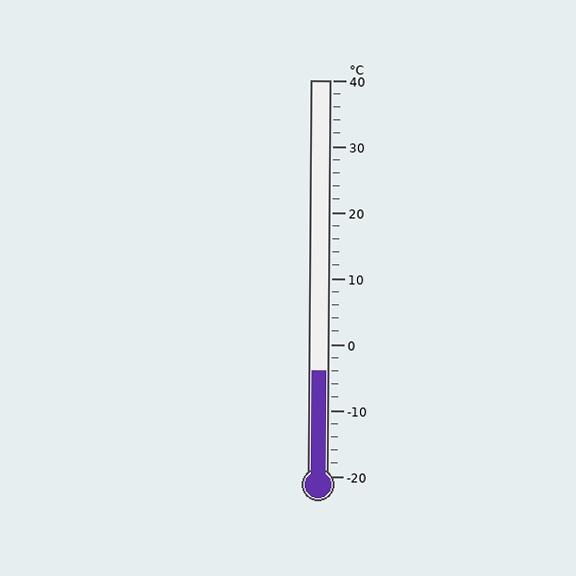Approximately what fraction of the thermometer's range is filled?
The thermometer is filled to approximately 25% of its range.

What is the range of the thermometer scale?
The thermometer scale ranges from -20°C to 40°C.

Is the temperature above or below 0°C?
The temperature is below 0°C.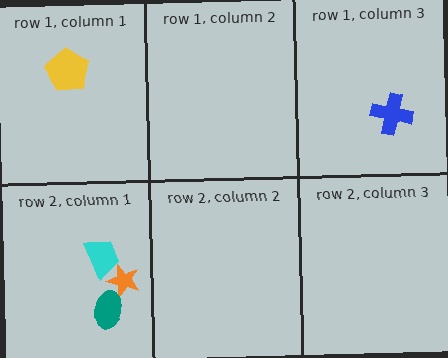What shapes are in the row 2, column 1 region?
The orange star, the teal ellipse, the cyan trapezoid.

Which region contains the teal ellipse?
The row 2, column 1 region.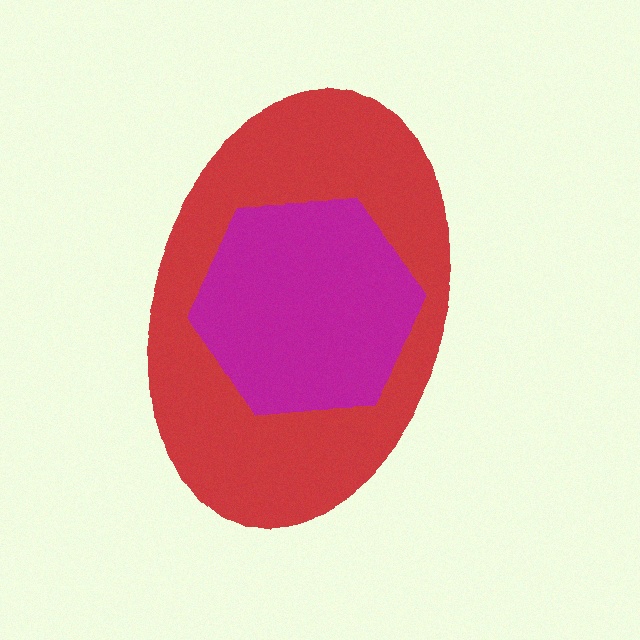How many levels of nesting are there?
2.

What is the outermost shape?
The red ellipse.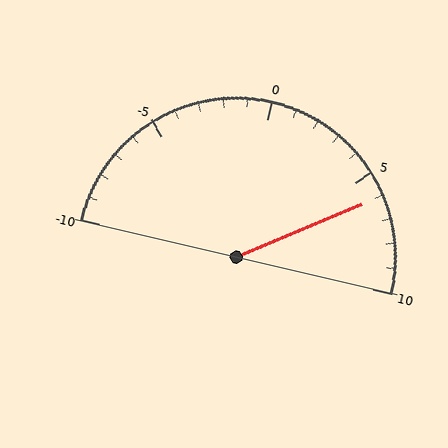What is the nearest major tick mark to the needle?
The nearest major tick mark is 5.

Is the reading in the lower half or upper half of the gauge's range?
The reading is in the upper half of the range (-10 to 10).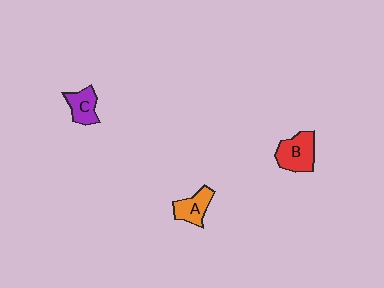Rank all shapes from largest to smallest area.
From largest to smallest: B (red), A (orange), C (purple).